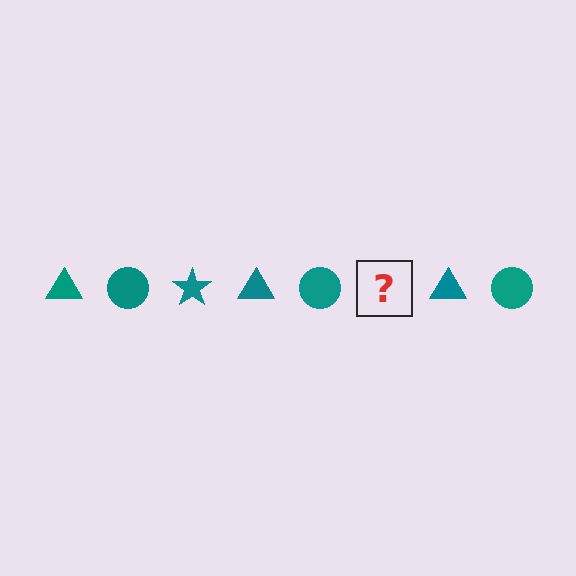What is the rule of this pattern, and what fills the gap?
The rule is that the pattern cycles through triangle, circle, star shapes in teal. The gap should be filled with a teal star.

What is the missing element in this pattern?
The missing element is a teal star.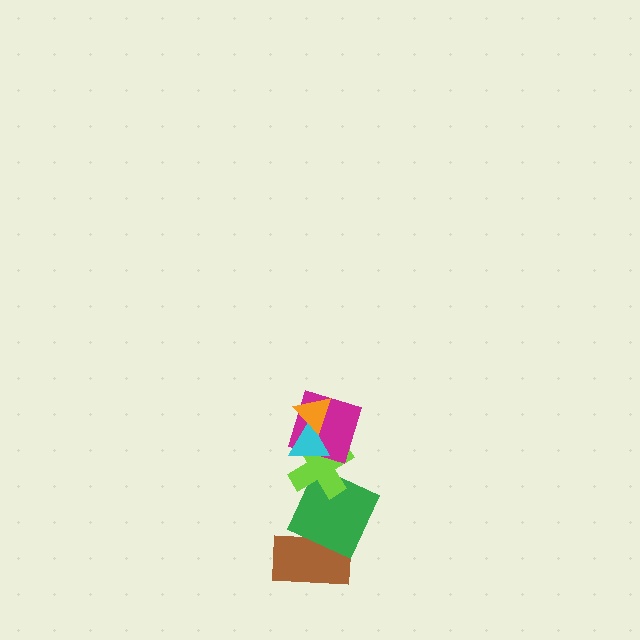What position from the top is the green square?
The green square is 5th from the top.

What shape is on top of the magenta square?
The cyan triangle is on top of the magenta square.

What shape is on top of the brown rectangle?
The green square is on top of the brown rectangle.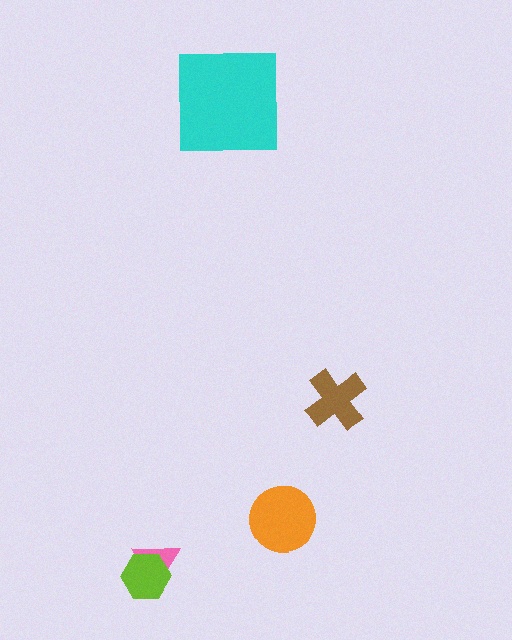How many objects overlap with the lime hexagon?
1 object overlaps with the lime hexagon.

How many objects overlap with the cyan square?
0 objects overlap with the cyan square.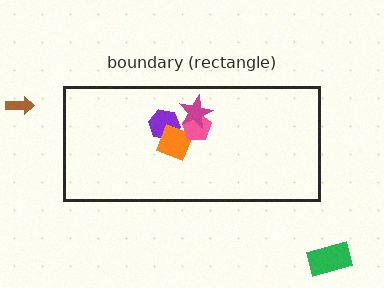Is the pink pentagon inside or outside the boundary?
Inside.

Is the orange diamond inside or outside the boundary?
Inside.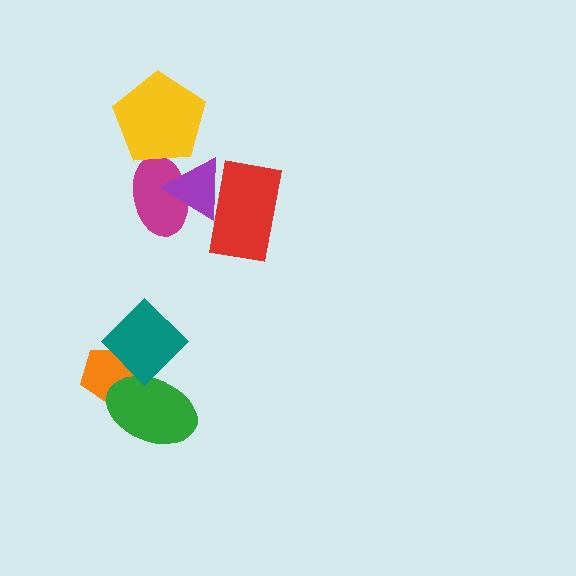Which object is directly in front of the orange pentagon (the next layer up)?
The green ellipse is directly in front of the orange pentagon.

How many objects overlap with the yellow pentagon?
1 object overlaps with the yellow pentagon.